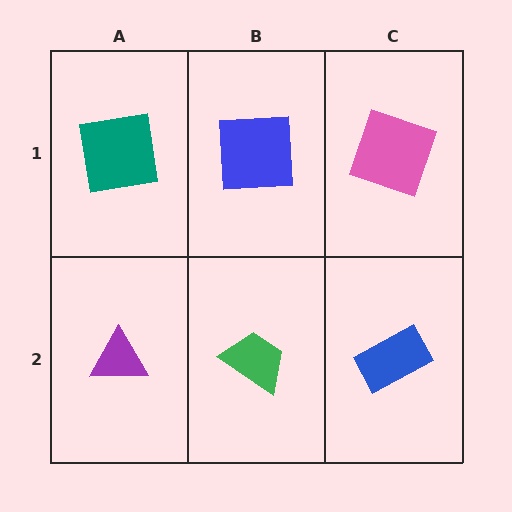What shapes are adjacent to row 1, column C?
A blue rectangle (row 2, column C), a blue square (row 1, column B).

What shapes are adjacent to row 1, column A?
A purple triangle (row 2, column A), a blue square (row 1, column B).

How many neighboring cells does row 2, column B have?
3.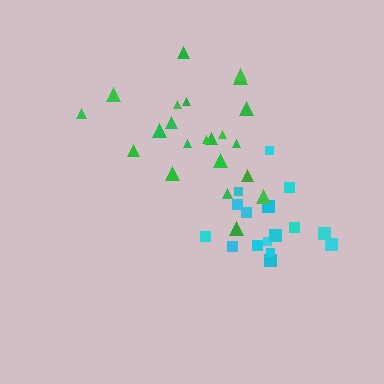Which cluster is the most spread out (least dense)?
Cyan.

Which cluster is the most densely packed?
Green.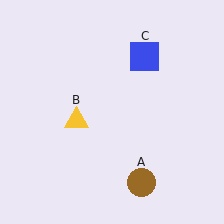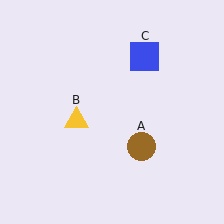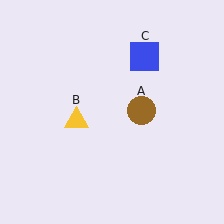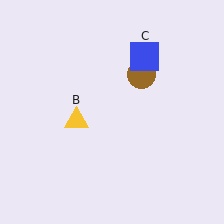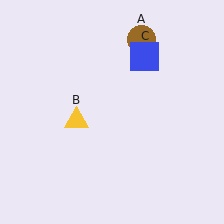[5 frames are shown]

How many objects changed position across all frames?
1 object changed position: brown circle (object A).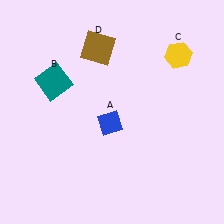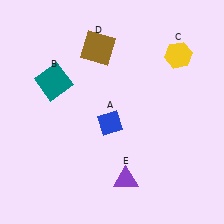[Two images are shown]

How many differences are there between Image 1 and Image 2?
There is 1 difference between the two images.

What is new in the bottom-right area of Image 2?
A purple triangle (E) was added in the bottom-right area of Image 2.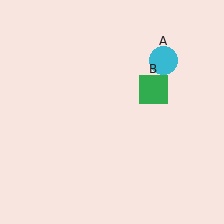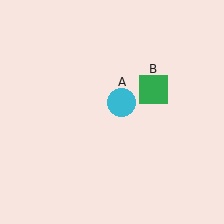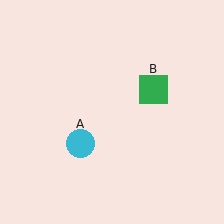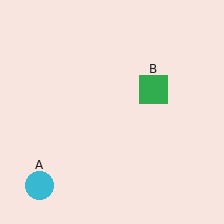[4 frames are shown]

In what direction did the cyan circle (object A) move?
The cyan circle (object A) moved down and to the left.